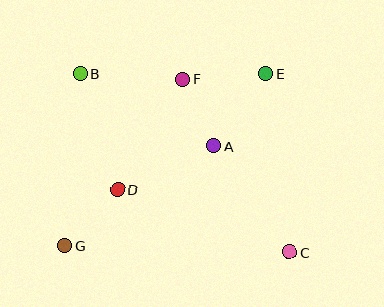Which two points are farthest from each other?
Points B and C are farthest from each other.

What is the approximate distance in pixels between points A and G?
The distance between A and G is approximately 180 pixels.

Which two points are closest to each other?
Points A and F are closest to each other.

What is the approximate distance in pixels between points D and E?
The distance between D and E is approximately 188 pixels.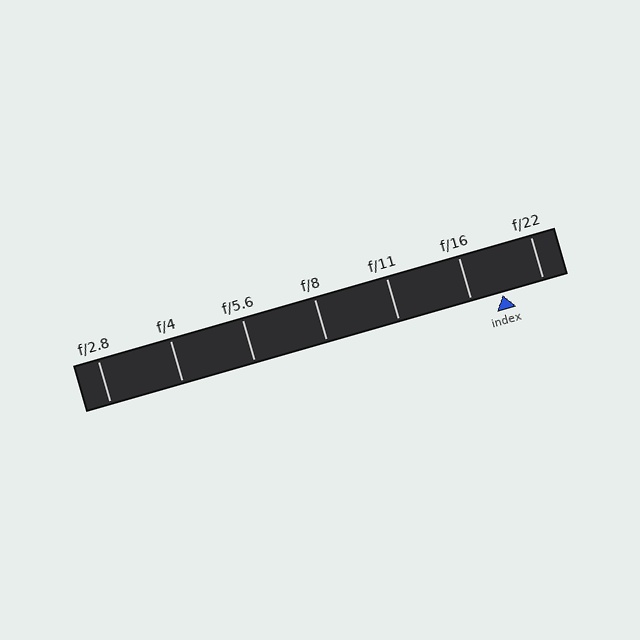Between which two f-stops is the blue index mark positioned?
The index mark is between f/16 and f/22.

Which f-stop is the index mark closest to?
The index mark is closest to f/16.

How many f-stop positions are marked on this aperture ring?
There are 7 f-stop positions marked.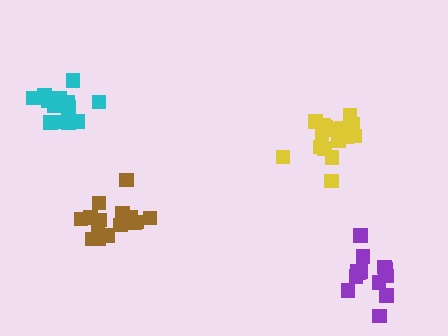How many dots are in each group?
Group 1: 14 dots, Group 2: 18 dots, Group 3: 13 dots, Group 4: 15 dots (60 total).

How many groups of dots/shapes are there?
There are 4 groups.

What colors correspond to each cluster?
The clusters are colored: cyan, yellow, purple, brown.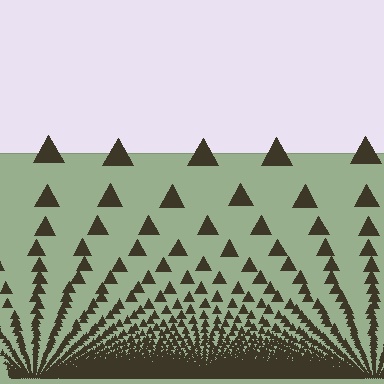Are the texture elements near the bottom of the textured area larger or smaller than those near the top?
Smaller. The gradient is inverted — elements near the bottom are smaller and denser.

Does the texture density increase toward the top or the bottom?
Density increases toward the bottom.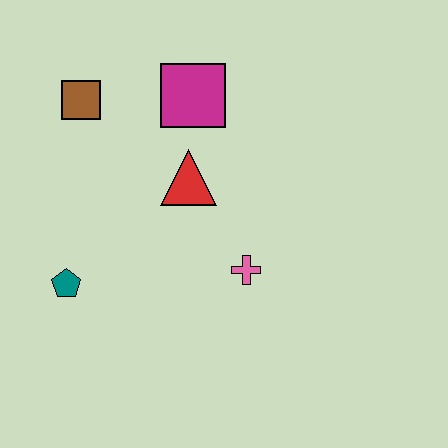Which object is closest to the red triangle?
The magenta square is closest to the red triangle.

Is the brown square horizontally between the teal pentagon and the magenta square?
Yes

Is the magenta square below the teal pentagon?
No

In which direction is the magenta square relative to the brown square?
The magenta square is to the right of the brown square.